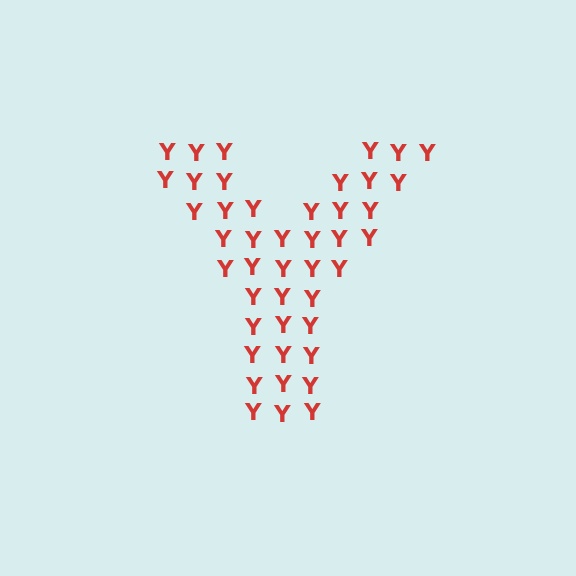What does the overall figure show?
The overall figure shows the letter Y.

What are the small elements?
The small elements are letter Y's.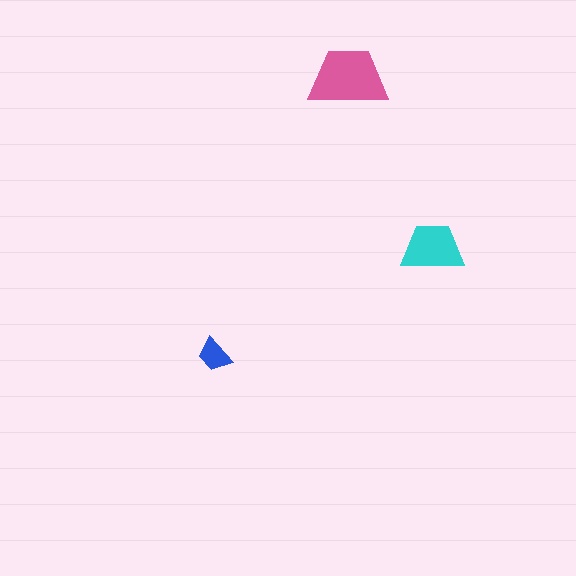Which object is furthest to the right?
The cyan trapezoid is rightmost.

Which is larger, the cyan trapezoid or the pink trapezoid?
The pink one.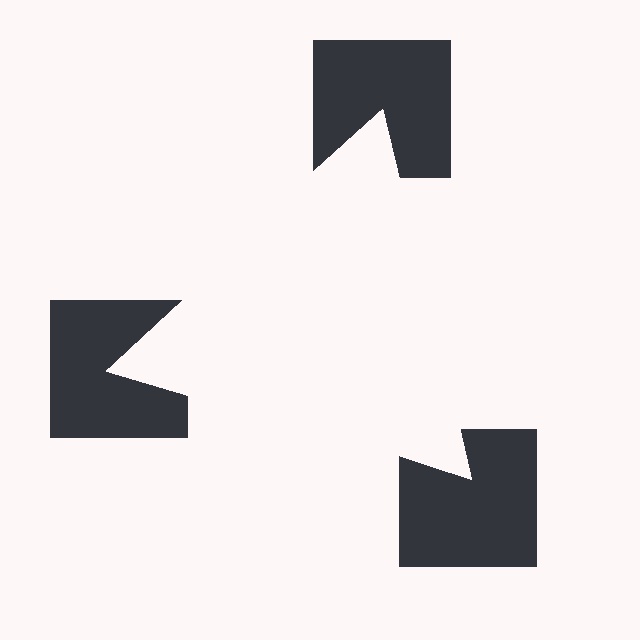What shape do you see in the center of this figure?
An illusory triangle — its edges are inferred from the aligned wedge cuts in the notched squares, not physically drawn.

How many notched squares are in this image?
There are 3 — one at each vertex of the illusory triangle.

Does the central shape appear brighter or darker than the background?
It typically appears slightly brighter than the background, even though no actual brightness change is drawn.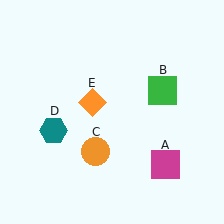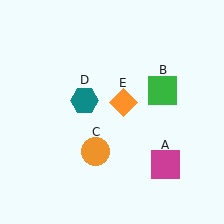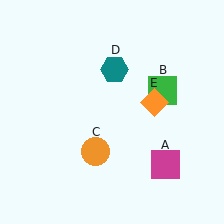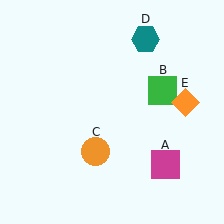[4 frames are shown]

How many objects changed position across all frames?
2 objects changed position: teal hexagon (object D), orange diamond (object E).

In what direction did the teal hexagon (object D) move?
The teal hexagon (object D) moved up and to the right.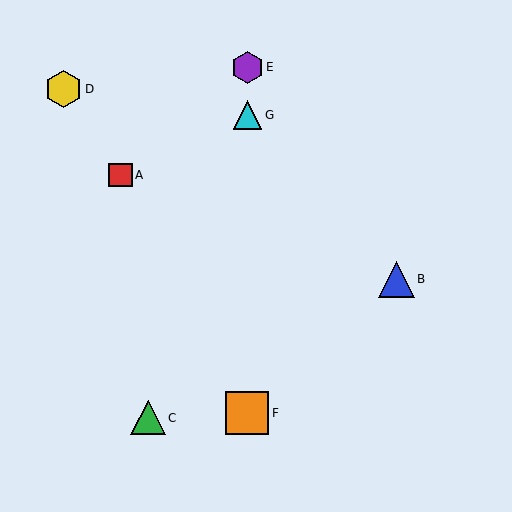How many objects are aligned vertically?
3 objects (E, F, G) are aligned vertically.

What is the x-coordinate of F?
Object F is at x≈247.